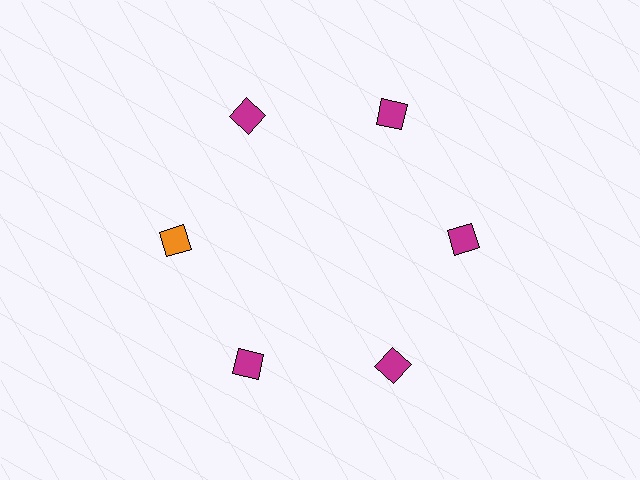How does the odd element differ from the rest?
It has a different color: orange instead of magenta.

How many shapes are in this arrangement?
There are 6 shapes arranged in a ring pattern.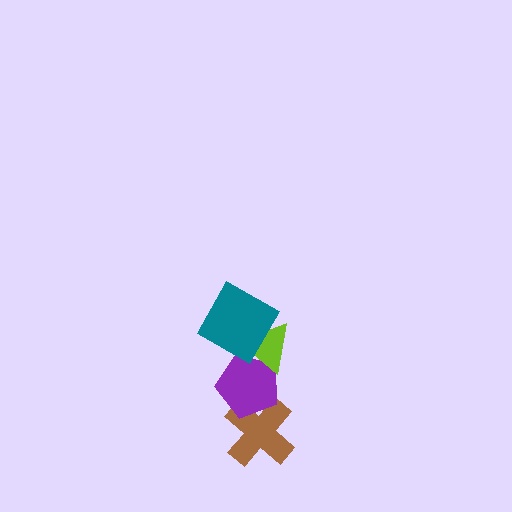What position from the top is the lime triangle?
The lime triangle is 2nd from the top.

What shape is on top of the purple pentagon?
The lime triangle is on top of the purple pentagon.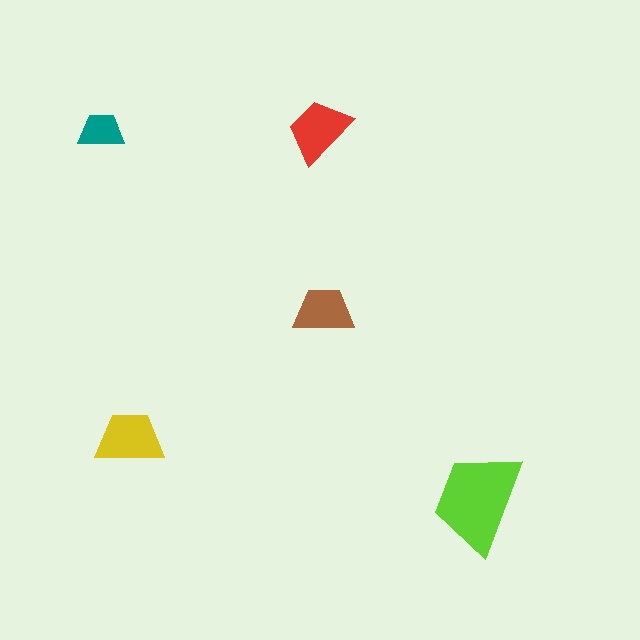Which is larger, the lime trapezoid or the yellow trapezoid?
The lime one.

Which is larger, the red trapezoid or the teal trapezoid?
The red one.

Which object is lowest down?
The lime trapezoid is bottommost.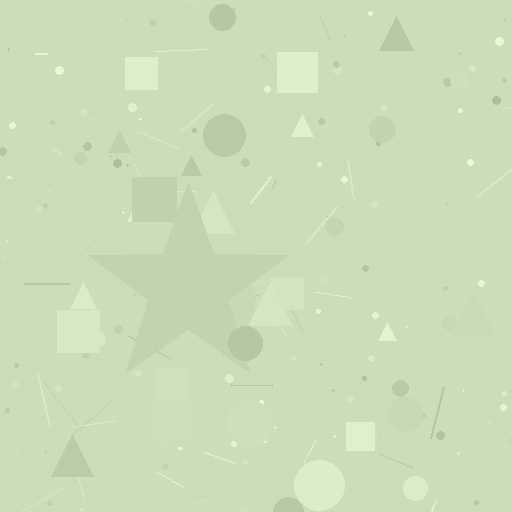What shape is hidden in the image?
A star is hidden in the image.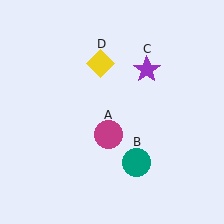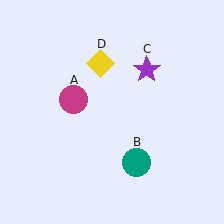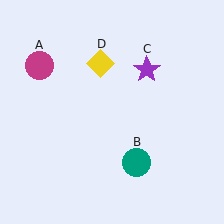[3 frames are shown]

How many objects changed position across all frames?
1 object changed position: magenta circle (object A).